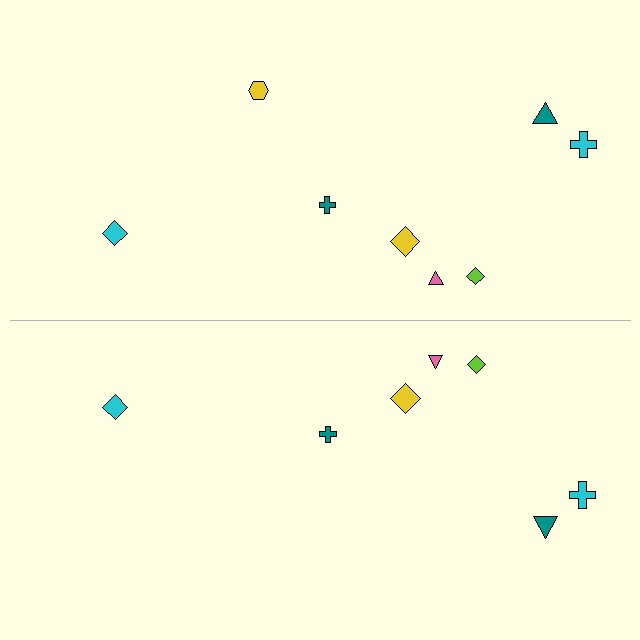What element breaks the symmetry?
A yellow hexagon is missing from the bottom side.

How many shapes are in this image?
There are 15 shapes in this image.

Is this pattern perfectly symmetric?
No, the pattern is not perfectly symmetric. A yellow hexagon is missing from the bottom side.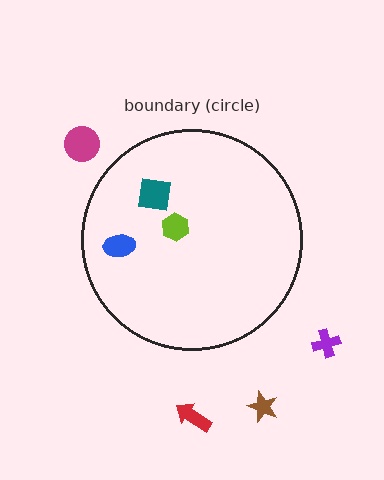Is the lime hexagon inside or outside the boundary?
Inside.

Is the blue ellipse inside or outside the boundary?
Inside.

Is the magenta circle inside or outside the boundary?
Outside.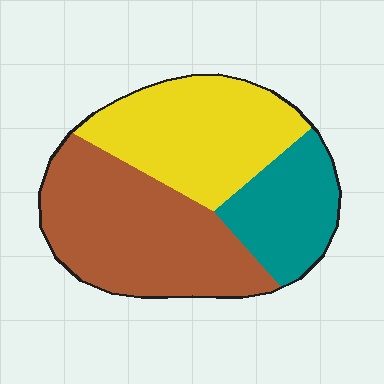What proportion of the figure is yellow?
Yellow takes up about one third (1/3) of the figure.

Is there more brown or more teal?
Brown.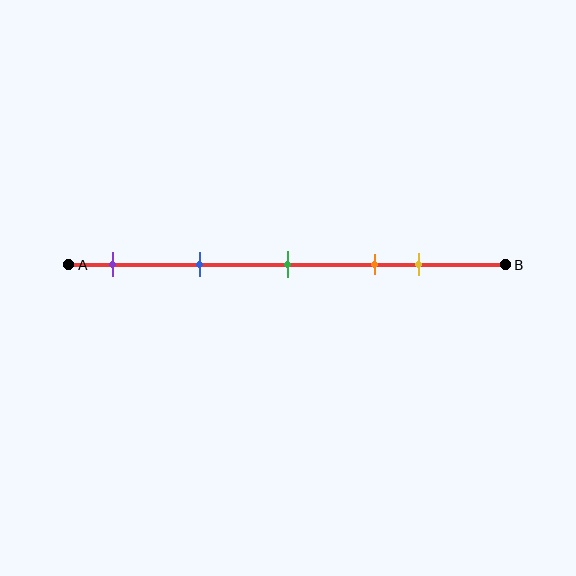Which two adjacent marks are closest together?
The orange and yellow marks are the closest adjacent pair.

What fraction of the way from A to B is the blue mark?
The blue mark is approximately 30% (0.3) of the way from A to B.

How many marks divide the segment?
There are 5 marks dividing the segment.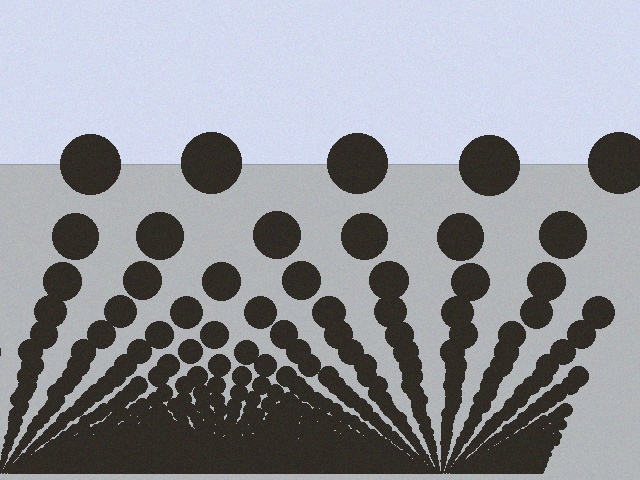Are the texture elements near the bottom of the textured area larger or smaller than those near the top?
Smaller. The gradient is inverted — elements near the bottom are smaller and denser.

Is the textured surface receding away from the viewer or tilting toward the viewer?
The surface appears to tilt toward the viewer. Texture elements get larger and sparser toward the top.